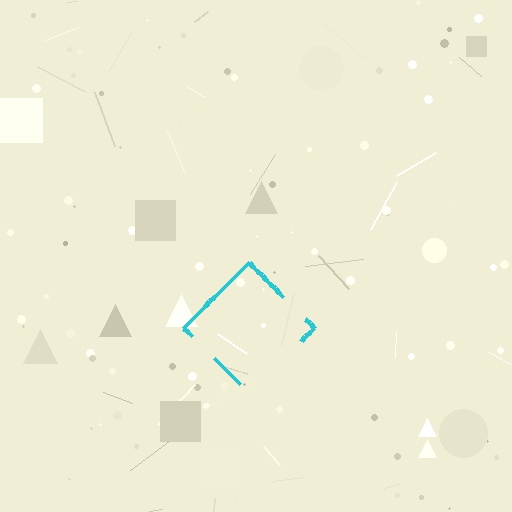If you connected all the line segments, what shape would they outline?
They would outline a diamond.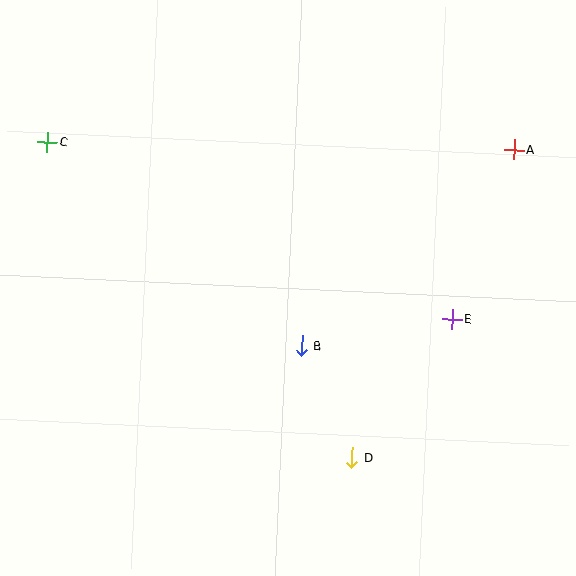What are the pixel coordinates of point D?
Point D is at (352, 457).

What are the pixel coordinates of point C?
Point C is at (47, 142).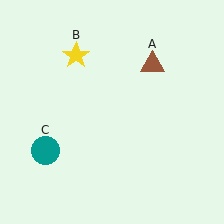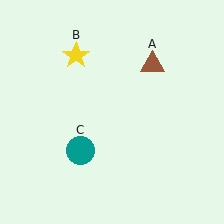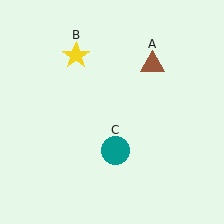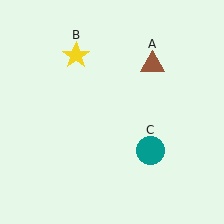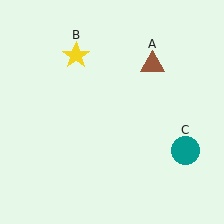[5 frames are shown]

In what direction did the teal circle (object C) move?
The teal circle (object C) moved right.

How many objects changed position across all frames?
1 object changed position: teal circle (object C).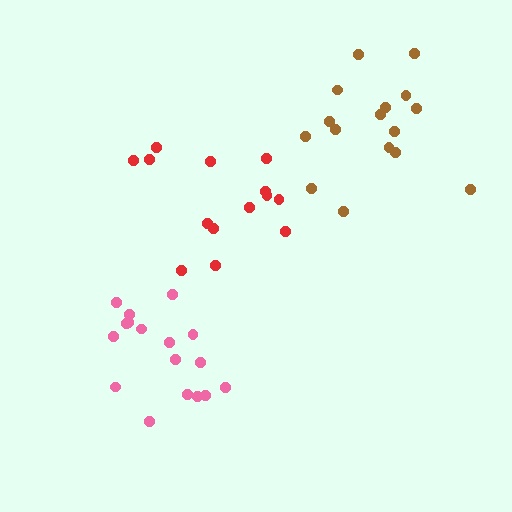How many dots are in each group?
Group 1: 16 dots, Group 2: 14 dots, Group 3: 17 dots (47 total).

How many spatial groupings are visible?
There are 3 spatial groupings.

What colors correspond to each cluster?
The clusters are colored: brown, red, pink.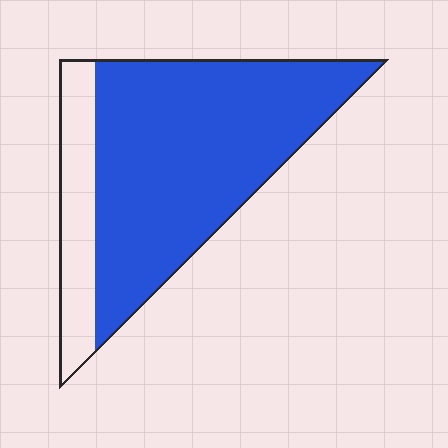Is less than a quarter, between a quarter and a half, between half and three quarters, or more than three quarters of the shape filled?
More than three quarters.